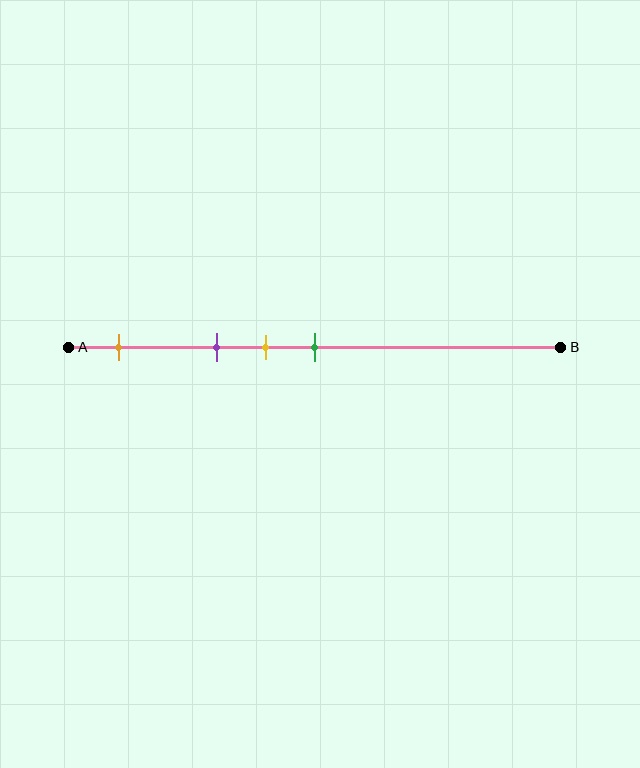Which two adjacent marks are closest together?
The yellow and green marks are the closest adjacent pair.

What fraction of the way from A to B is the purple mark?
The purple mark is approximately 30% (0.3) of the way from A to B.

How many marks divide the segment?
There are 4 marks dividing the segment.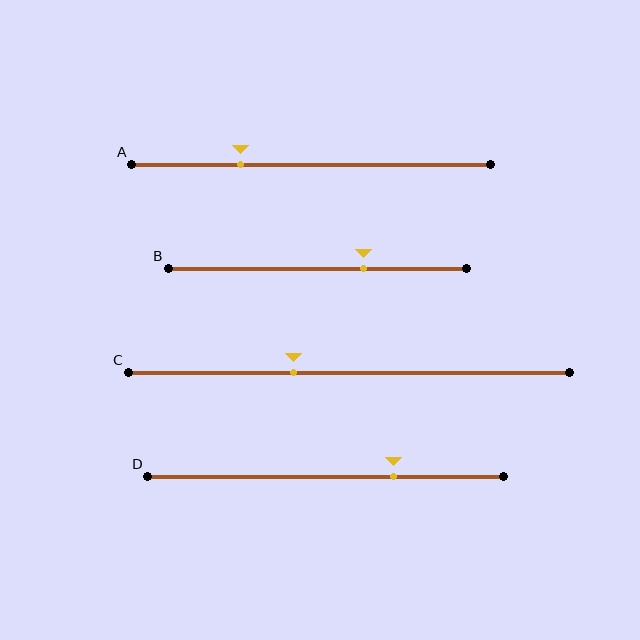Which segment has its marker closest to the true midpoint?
Segment C has its marker closest to the true midpoint.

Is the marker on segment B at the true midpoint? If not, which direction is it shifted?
No, the marker on segment B is shifted to the right by about 15% of the segment length.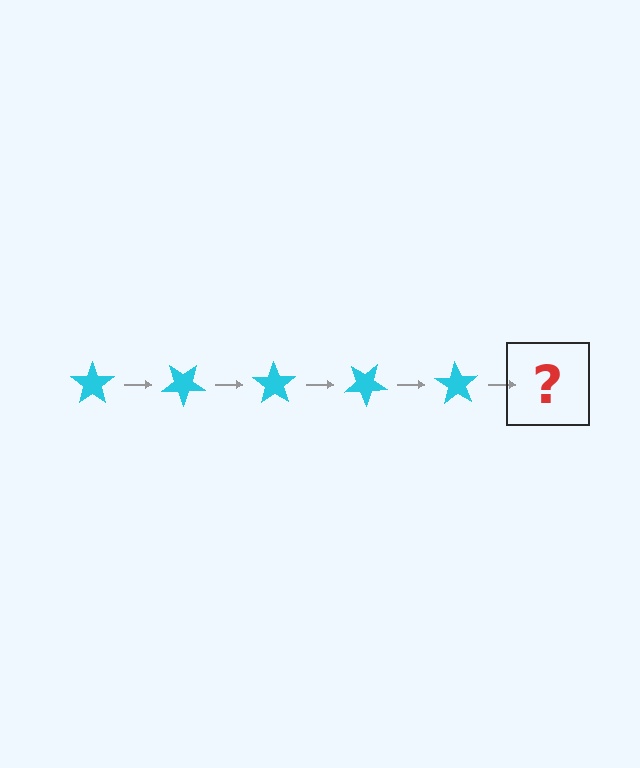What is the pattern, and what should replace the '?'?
The pattern is that the star rotates 35 degrees each step. The '?' should be a cyan star rotated 175 degrees.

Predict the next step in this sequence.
The next step is a cyan star rotated 175 degrees.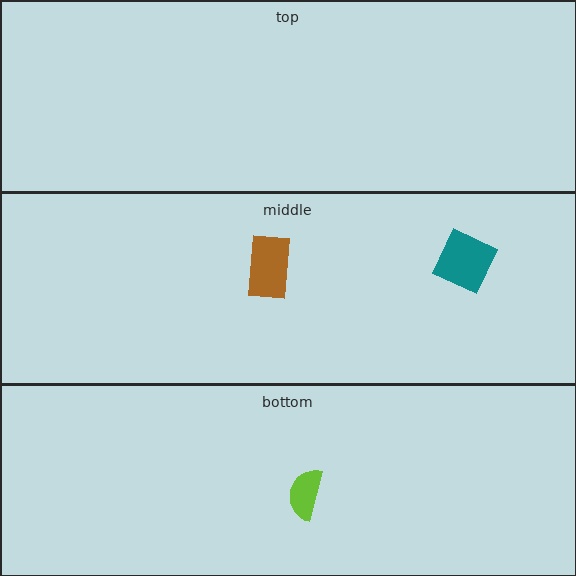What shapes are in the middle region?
The brown rectangle, the teal square.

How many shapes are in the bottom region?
1.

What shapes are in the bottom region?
The lime semicircle.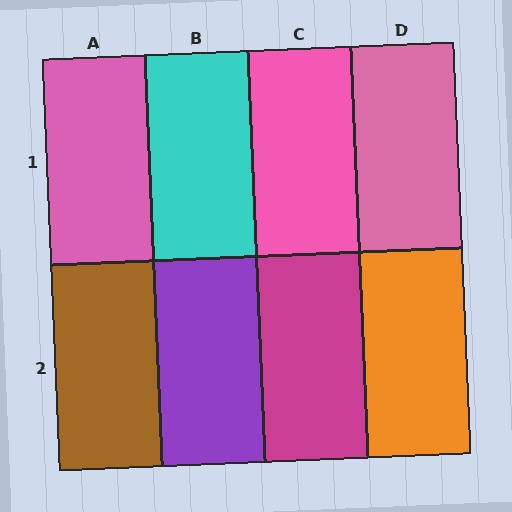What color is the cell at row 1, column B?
Cyan.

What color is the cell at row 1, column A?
Pink.